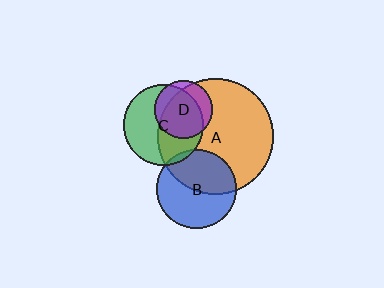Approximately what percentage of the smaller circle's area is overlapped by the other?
Approximately 80%.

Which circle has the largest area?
Circle A (orange).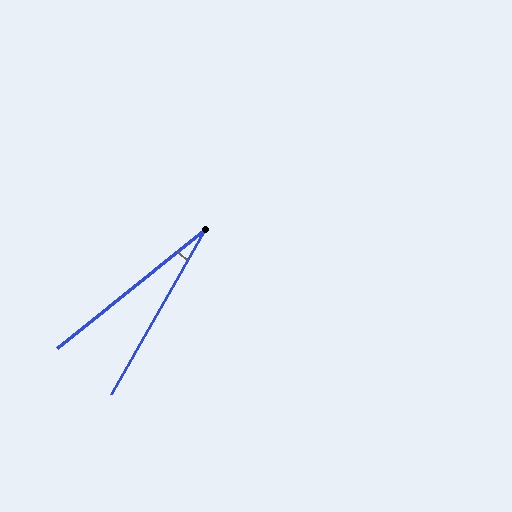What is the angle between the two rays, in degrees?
Approximately 22 degrees.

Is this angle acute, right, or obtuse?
It is acute.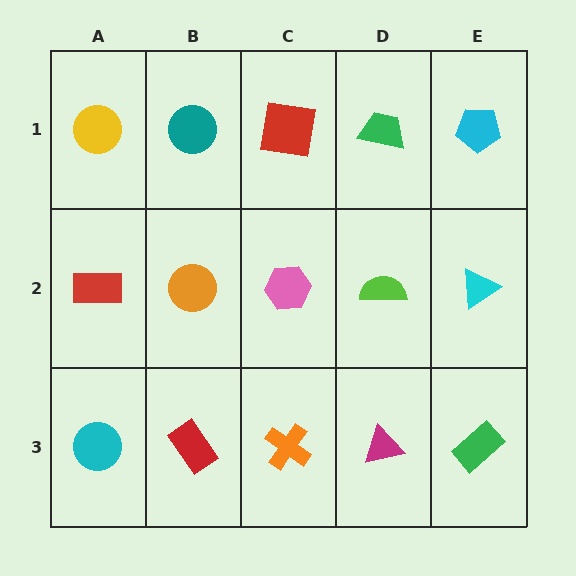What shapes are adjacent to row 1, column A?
A red rectangle (row 2, column A), a teal circle (row 1, column B).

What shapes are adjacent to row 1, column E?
A cyan triangle (row 2, column E), a green trapezoid (row 1, column D).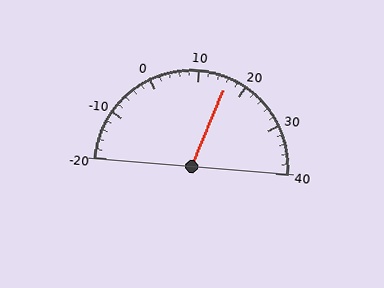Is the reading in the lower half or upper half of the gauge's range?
The reading is in the upper half of the range (-20 to 40).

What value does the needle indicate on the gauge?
The needle indicates approximately 16.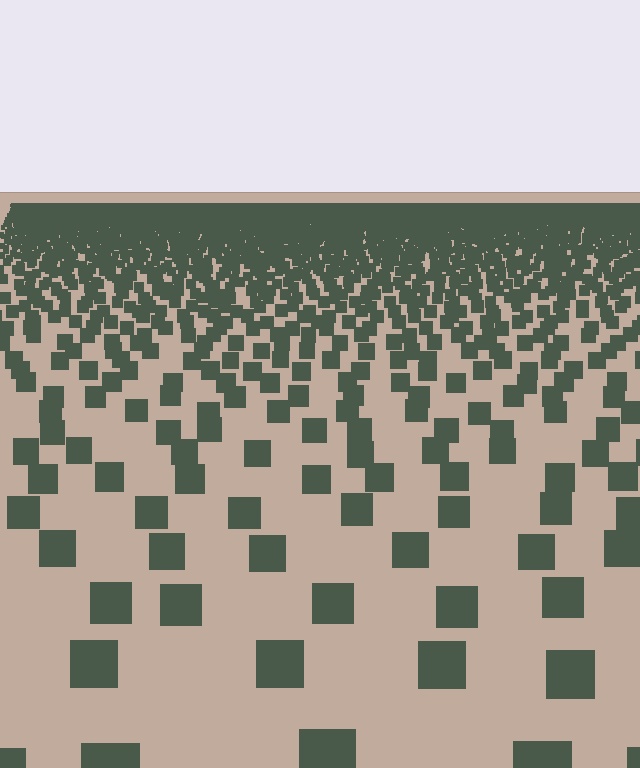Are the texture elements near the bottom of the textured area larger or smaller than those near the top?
Larger. Near the bottom, elements are closer to the viewer and appear at a bigger on-screen size.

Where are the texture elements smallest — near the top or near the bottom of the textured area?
Near the top.